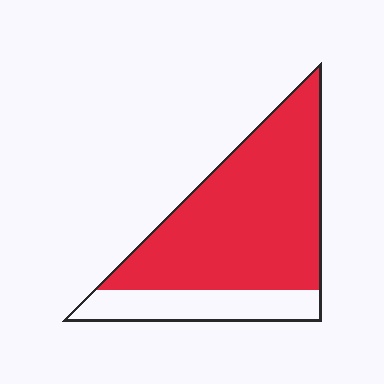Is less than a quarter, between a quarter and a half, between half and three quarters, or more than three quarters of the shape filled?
More than three quarters.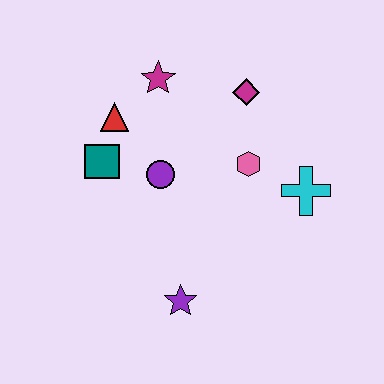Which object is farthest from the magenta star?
The purple star is farthest from the magenta star.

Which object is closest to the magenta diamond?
The pink hexagon is closest to the magenta diamond.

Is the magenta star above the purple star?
Yes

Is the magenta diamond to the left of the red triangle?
No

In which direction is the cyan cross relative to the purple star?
The cyan cross is to the right of the purple star.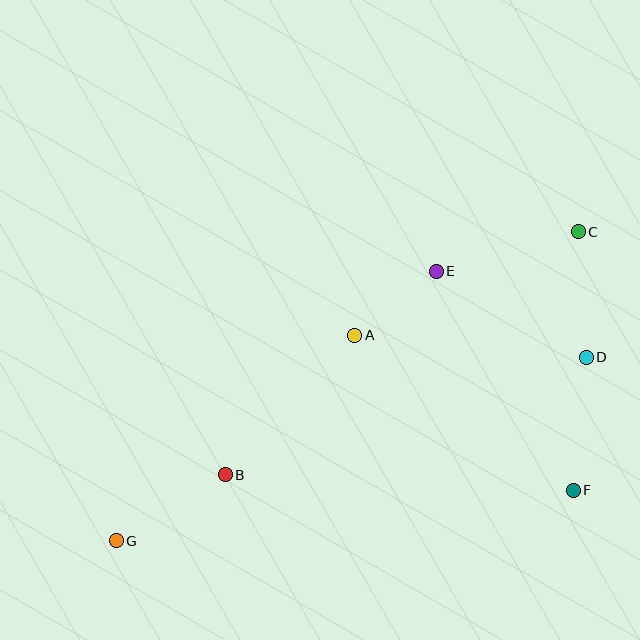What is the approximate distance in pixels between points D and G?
The distance between D and G is approximately 505 pixels.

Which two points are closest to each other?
Points A and E are closest to each other.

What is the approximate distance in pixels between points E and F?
The distance between E and F is approximately 258 pixels.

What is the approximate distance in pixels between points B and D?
The distance between B and D is approximately 380 pixels.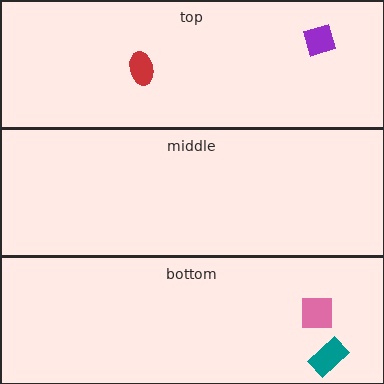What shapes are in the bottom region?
The pink square, the teal rectangle.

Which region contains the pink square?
The bottom region.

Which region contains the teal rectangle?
The bottom region.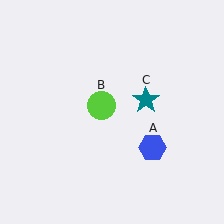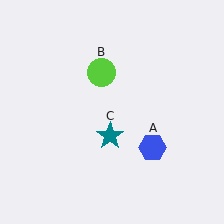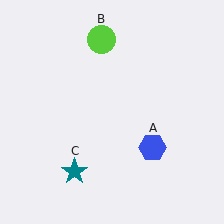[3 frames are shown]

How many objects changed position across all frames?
2 objects changed position: lime circle (object B), teal star (object C).